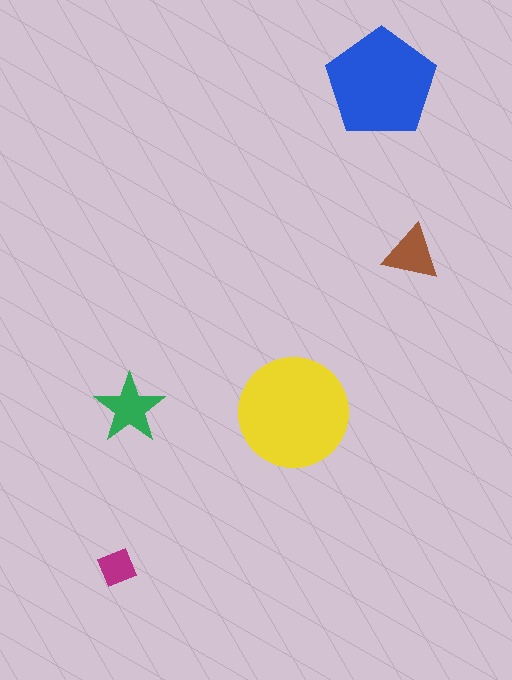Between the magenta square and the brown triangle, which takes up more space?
The brown triangle.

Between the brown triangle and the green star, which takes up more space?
The green star.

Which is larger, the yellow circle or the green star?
The yellow circle.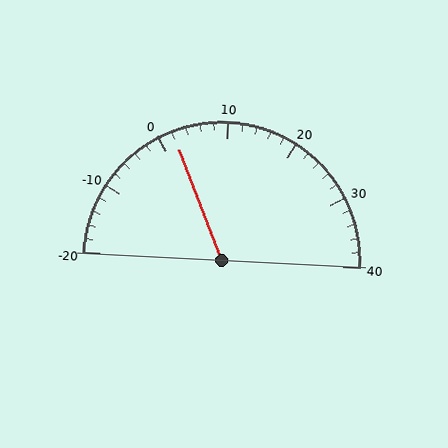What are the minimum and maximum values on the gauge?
The gauge ranges from -20 to 40.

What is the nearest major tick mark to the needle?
The nearest major tick mark is 0.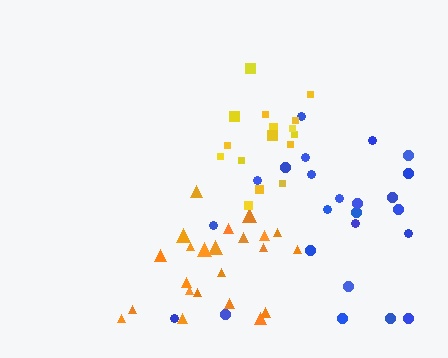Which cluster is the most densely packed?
Orange.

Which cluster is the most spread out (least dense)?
Blue.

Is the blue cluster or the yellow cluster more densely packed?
Yellow.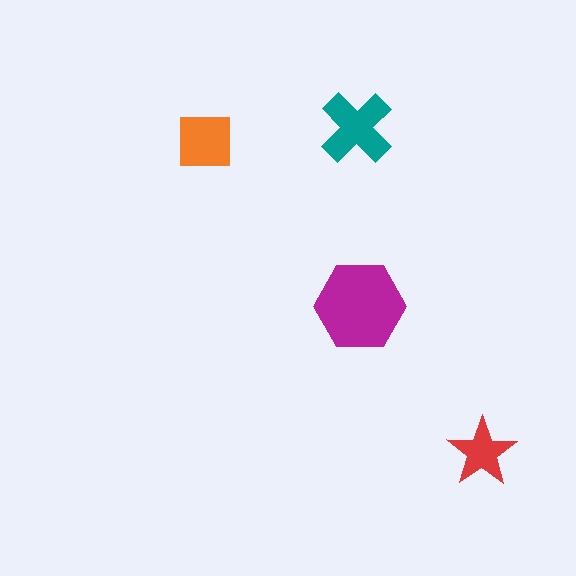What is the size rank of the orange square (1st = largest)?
3rd.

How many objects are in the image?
There are 4 objects in the image.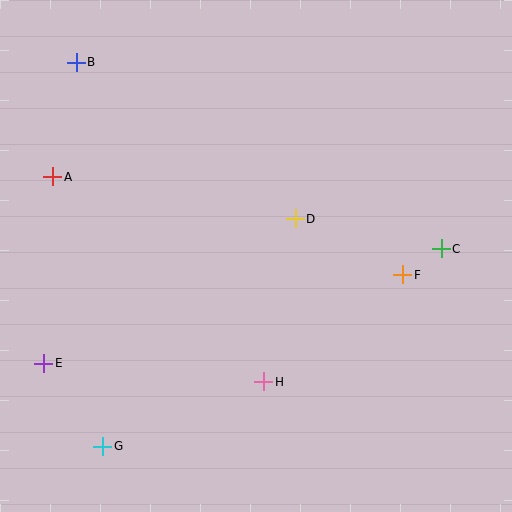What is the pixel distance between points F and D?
The distance between F and D is 121 pixels.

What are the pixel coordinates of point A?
Point A is at (53, 177).